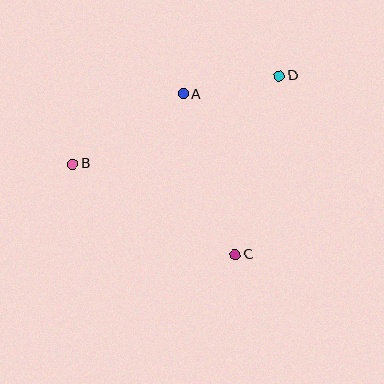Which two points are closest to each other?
Points A and D are closest to each other.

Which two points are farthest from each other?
Points B and D are farthest from each other.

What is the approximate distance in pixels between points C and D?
The distance between C and D is approximately 184 pixels.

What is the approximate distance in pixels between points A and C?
The distance between A and C is approximately 169 pixels.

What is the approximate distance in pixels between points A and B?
The distance between A and B is approximately 131 pixels.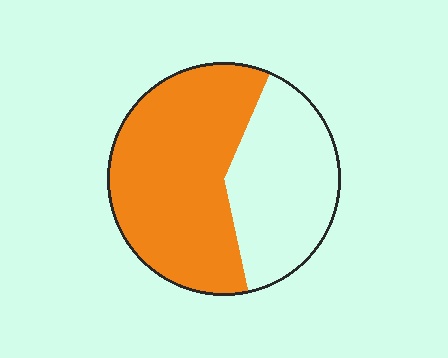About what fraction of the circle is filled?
About three fifths (3/5).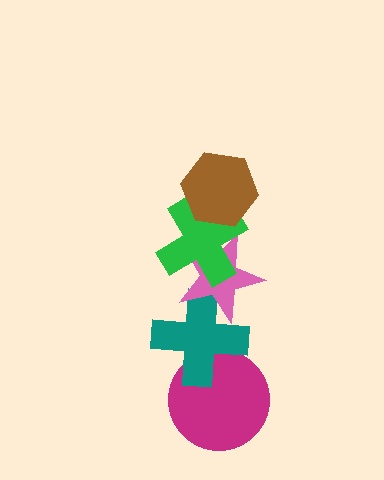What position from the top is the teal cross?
The teal cross is 4th from the top.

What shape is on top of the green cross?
The brown hexagon is on top of the green cross.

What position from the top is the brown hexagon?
The brown hexagon is 1st from the top.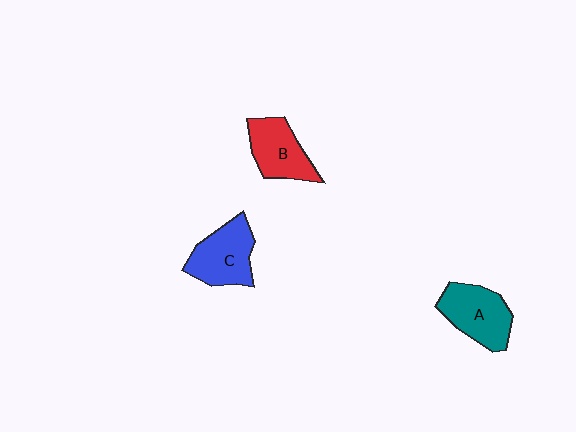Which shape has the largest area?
Shape A (teal).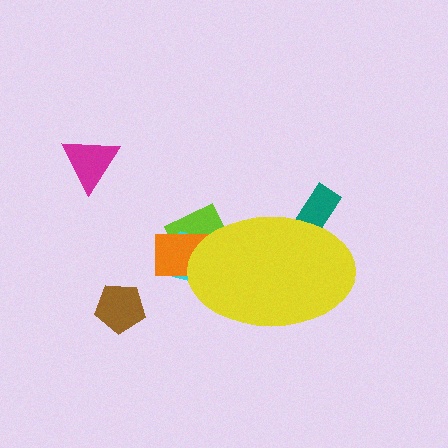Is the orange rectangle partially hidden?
Yes, the orange rectangle is partially hidden behind the yellow ellipse.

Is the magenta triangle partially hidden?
No, the magenta triangle is fully visible.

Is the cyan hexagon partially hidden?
Yes, the cyan hexagon is partially hidden behind the yellow ellipse.